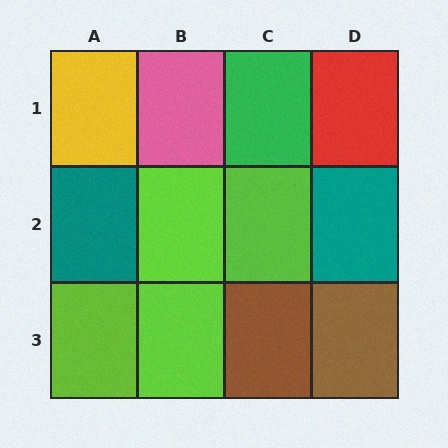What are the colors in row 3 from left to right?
Lime, lime, brown, brown.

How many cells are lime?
4 cells are lime.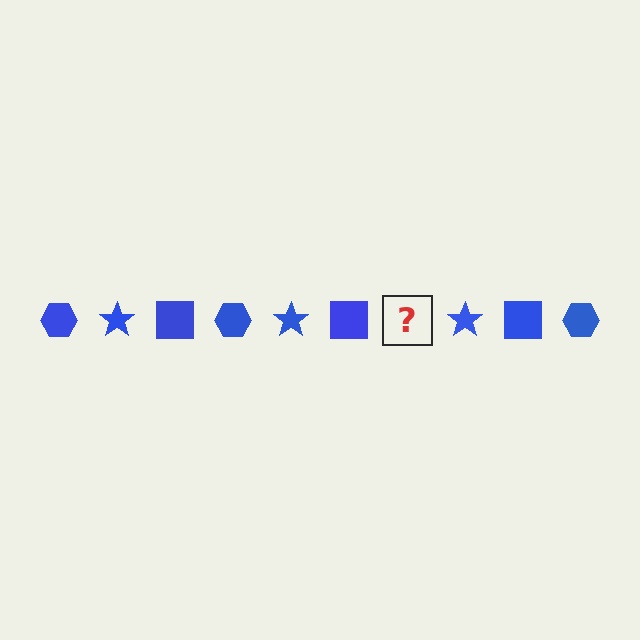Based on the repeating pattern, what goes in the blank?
The blank should be a blue hexagon.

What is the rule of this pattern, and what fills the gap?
The rule is that the pattern cycles through hexagon, star, square shapes in blue. The gap should be filled with a blue hexagon.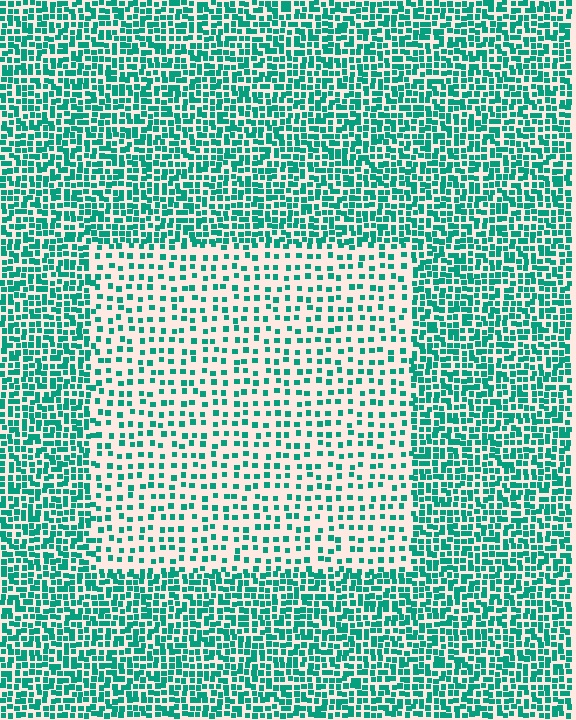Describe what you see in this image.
The image contains small teal elements arranged at two different densities. A rectangle-shaped region is visible where the elements are less densely packed than the surrounding area.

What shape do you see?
I see a rectangle.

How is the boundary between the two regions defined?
The boundary is defined by a change in element density (approximately 2.3x ratio). All elements are the same color, size, and shape.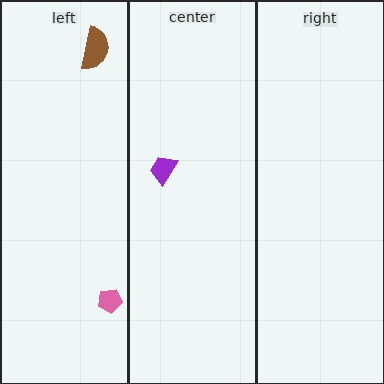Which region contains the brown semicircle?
The left region.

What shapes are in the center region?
The purple trapezoid.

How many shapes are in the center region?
1.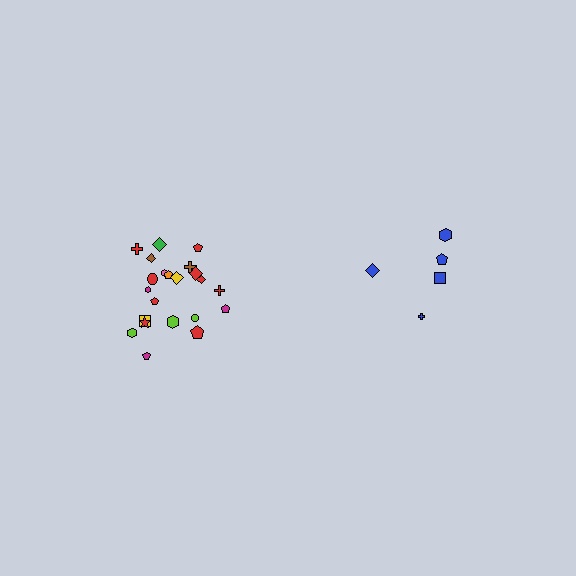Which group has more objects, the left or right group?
The left group.